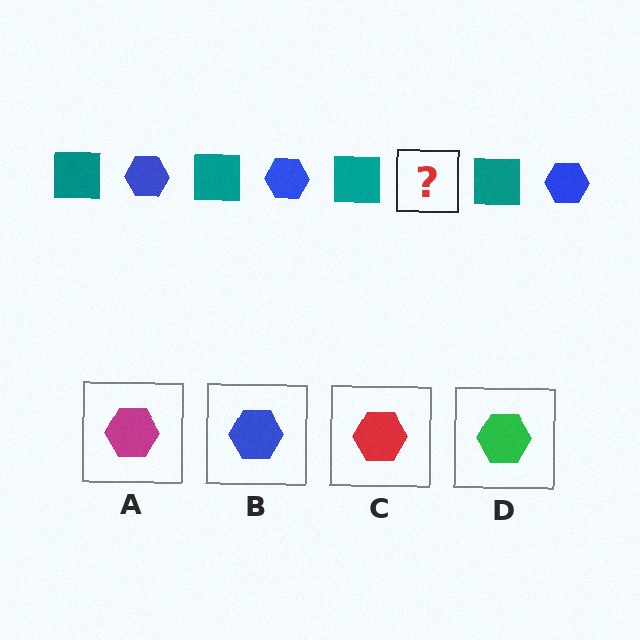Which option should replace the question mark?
Option B.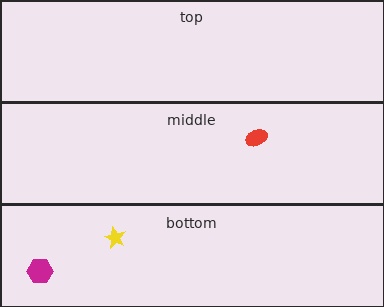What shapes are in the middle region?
The red ellipse.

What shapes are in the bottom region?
The yellow star, the magenta hexagon.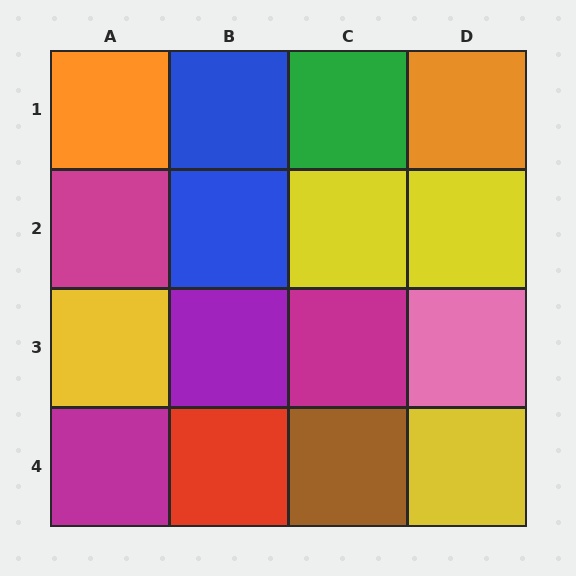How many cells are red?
1 cell is red.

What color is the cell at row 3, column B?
Purple.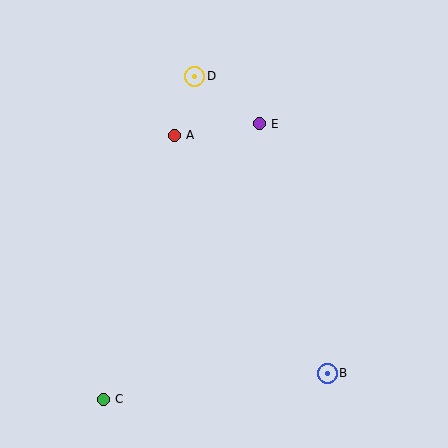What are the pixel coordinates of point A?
Point A is at (174, 135).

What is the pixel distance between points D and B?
The distance between D and B is 325 pixels.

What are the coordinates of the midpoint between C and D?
The midpoint between C and D is at (149, 238).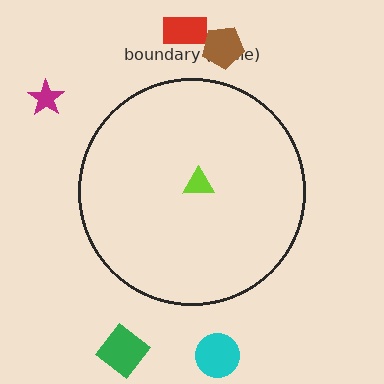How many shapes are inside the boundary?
1 inside, 5 outside.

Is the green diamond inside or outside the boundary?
Outside.